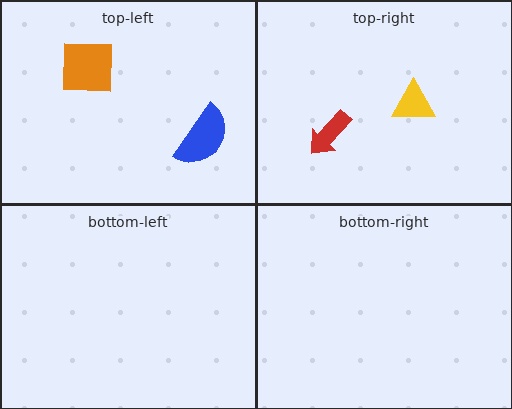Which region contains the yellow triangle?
The top-right region.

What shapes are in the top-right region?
The red arrow, the yellow triangle.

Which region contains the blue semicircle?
The top-left region.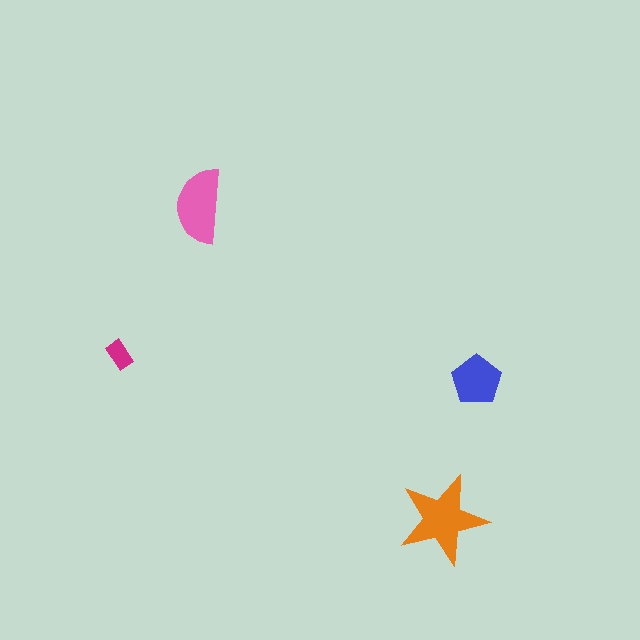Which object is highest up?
The pink semicircle is topmost.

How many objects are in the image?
There are 4 objects in the image.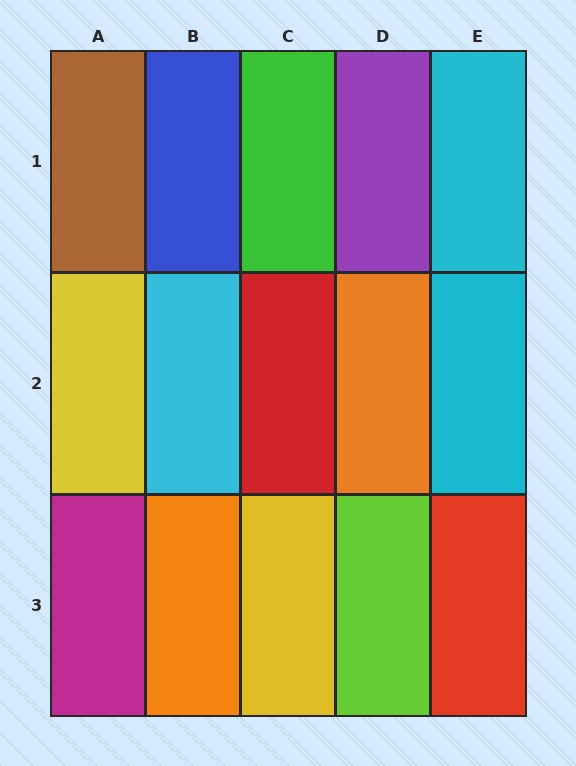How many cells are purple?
1 cell is purple.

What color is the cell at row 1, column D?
Purple.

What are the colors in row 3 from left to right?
Magenta, orange, yellow, lime, red.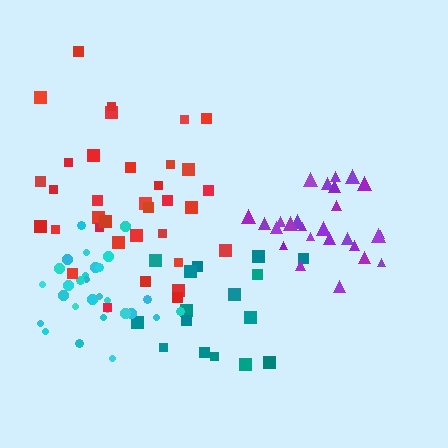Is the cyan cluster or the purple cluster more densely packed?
Purple.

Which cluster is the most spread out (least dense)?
Red.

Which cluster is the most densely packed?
Purple.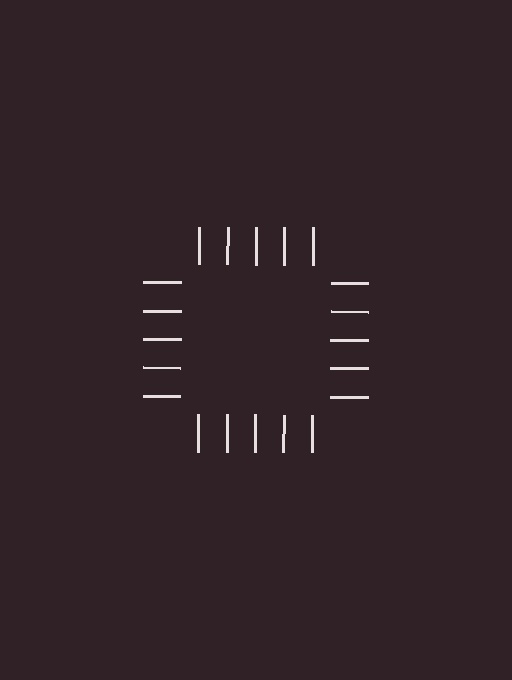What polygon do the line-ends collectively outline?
An illusory square — the line segments terminate on its edges but no continuous stroke is drawn.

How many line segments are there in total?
20 — 5 along each of the 4 edges.